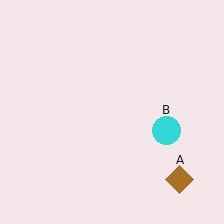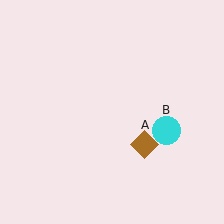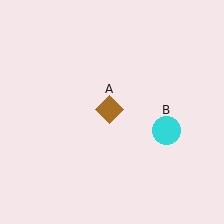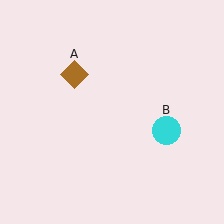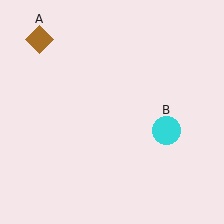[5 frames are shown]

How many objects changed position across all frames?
1 object changed position: brown diamond (object A).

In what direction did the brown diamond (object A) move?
The brown diamond (object A) moved up and to the left.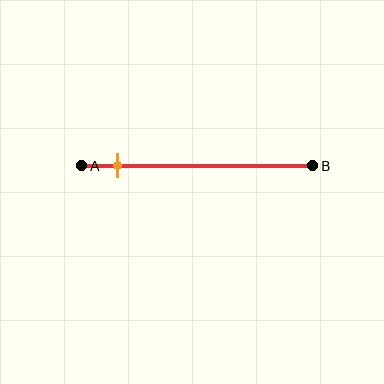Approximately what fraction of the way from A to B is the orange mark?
The orange mark is approximately 15% of the way from A to B.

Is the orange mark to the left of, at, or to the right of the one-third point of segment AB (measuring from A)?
The orange mark is to the left of the one-third point of segment AB.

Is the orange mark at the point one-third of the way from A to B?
No, the mark is at about 15% from A, not at the 33% one-third point.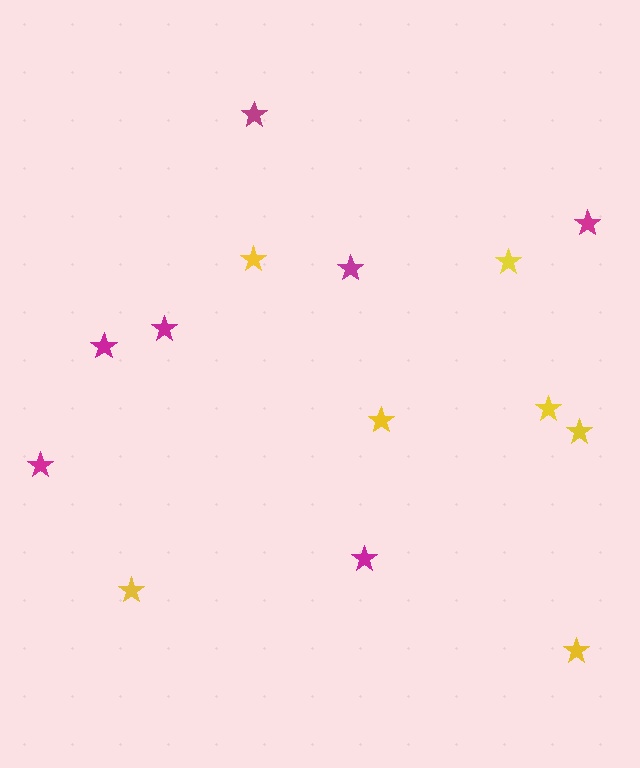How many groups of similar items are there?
There are 2 groups: one group of yellow stars (7) and one group of magenta stars (7).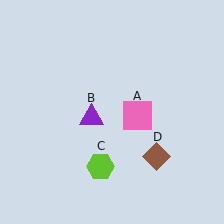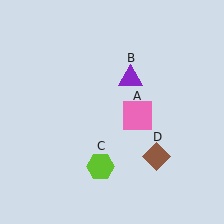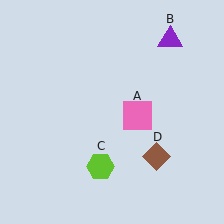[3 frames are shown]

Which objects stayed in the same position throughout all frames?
Pink square (object A) and lime hexagon (object C) and brown diamond (object D) remained stationary.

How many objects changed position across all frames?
1 object changed position: purple triangle (object B).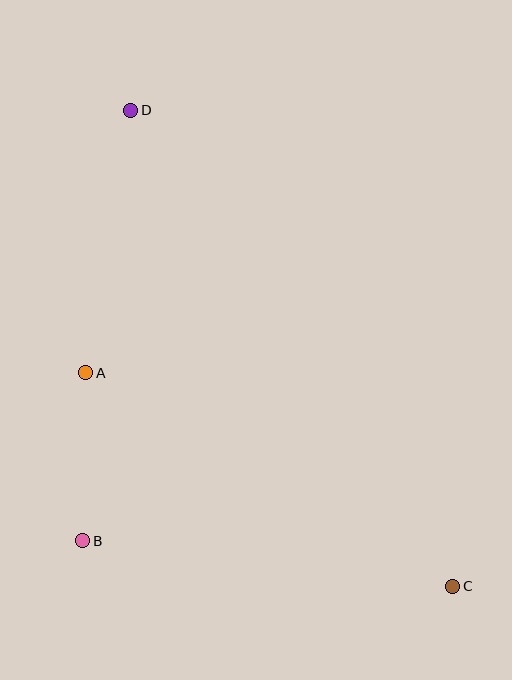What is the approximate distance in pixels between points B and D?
The distance between B and D is approximately 433 pixels.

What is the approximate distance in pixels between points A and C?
The distance between A and C is approximately 425 pixels.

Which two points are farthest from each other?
Points C and D are farthest from each other.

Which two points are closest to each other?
Points A and B are closest to each other.